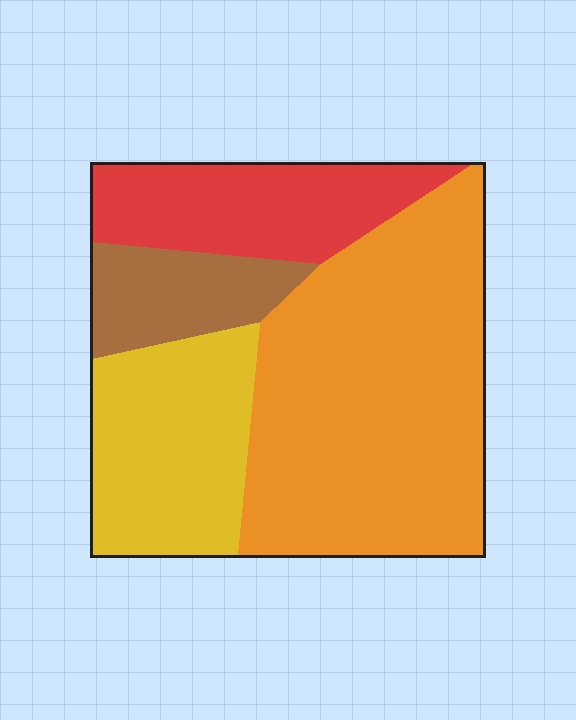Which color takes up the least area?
Brown, at roughly 10%.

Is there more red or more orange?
Orange.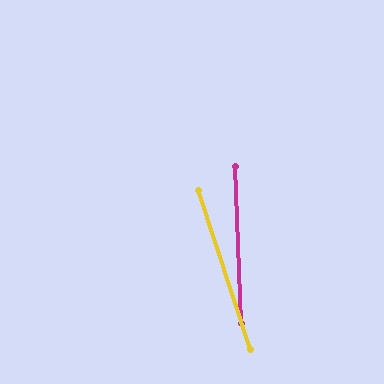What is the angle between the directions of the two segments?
Approximately 16 degrees.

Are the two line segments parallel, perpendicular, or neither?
Neither parallel nor perpendicular — they differ by about 16°.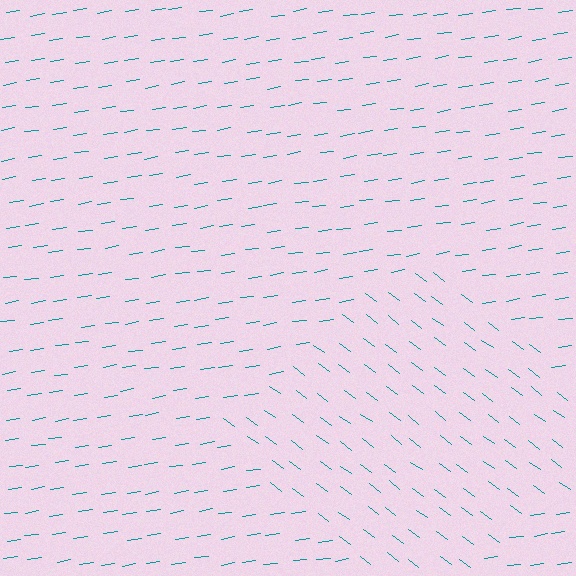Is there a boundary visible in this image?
Yes, there is a texture boundary formed by a change in line orientation.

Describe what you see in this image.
The image is filled with small teal line segments. A diamond region in the image has lines oriented differently from the surrounding lines, creating a visible texture boundary.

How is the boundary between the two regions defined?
The boundary is defined purely by a change in line orientation (approximately 45 degrees difference). All lines are the same color and thickness.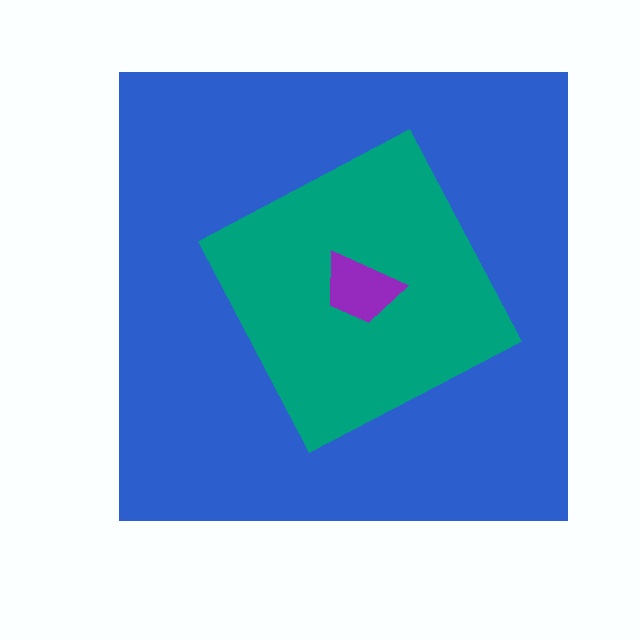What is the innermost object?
The purple trapezoid.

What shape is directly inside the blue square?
The teal diamond.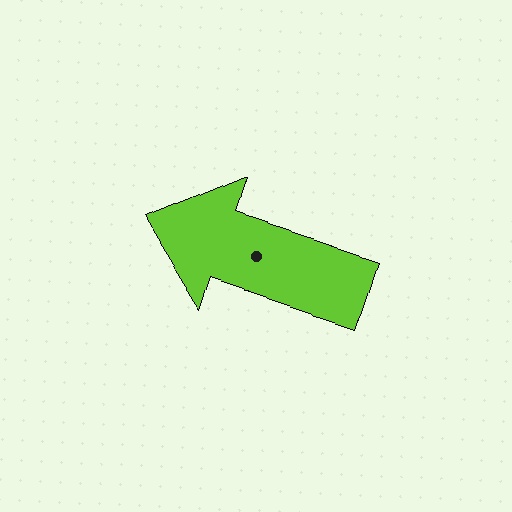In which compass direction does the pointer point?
West.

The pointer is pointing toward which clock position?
Roughly 10 o'clock.